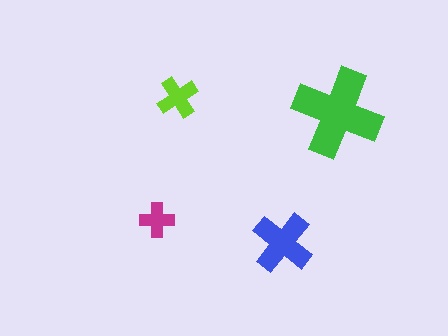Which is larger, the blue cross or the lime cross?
The blue one.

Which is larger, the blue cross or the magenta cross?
The blue one.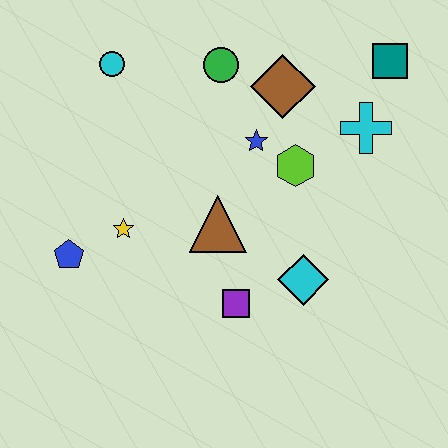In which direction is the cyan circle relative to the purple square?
The cyan circle is above the purple square.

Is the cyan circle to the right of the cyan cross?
No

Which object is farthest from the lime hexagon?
The blue pentagon is farthest from the lime hexagon.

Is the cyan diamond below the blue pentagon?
Yes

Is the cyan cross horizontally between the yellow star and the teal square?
Yes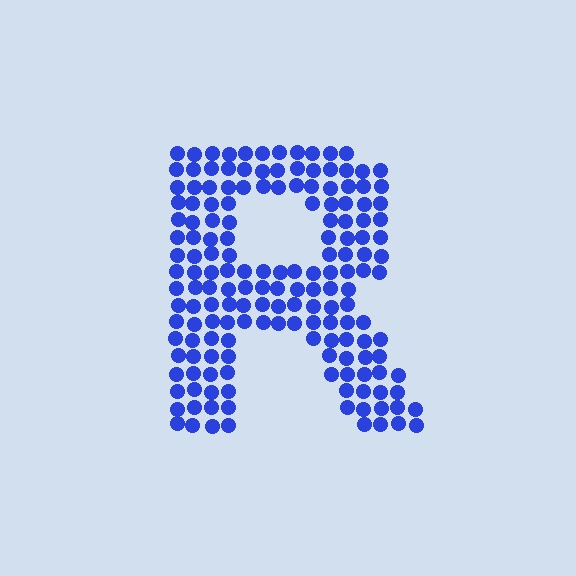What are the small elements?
The small elements are circles.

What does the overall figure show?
The overall figure shows the letter R.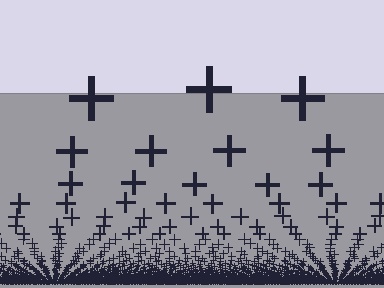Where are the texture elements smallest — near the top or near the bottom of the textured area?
Near the bottom.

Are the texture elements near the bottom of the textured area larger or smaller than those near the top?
Smaller. The gradient is inverted — elements near the bottom are smaller and denser.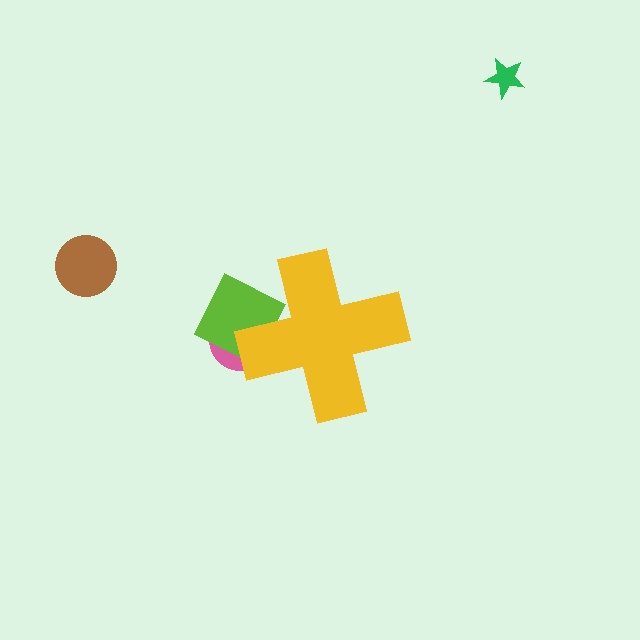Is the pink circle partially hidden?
Yes, the pink circle is partially hidden behind the yellow cross.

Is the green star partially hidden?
No, the green star is fully visible.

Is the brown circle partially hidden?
No, the brown circle is fully visible.